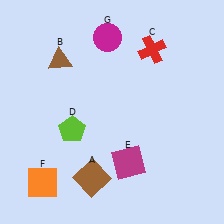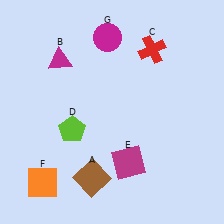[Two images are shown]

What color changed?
The triangle (B) changed from brown in Image 1 to magenta in Image 2.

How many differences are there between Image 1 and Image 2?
There is 1 difference between the two images.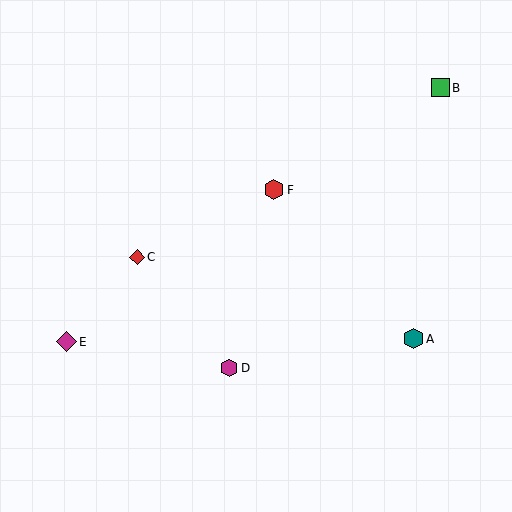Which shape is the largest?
The magenta diamond (labeled E) is the largest.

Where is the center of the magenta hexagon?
The center of the magenta hexagon is at (229, 368).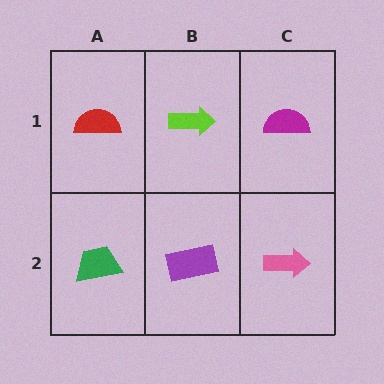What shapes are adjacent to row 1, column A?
A green trapezoid (row 2, column A), a lime arrow (row 1, column B).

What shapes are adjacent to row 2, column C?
A magenta semicircle (row 1, column C), a purple rectangle (row 2, column B).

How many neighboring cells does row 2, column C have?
2.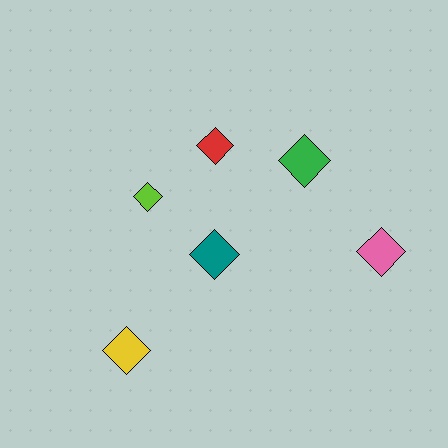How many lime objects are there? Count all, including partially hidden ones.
There is 1 lime object.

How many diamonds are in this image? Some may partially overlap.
There are 6 diamonds.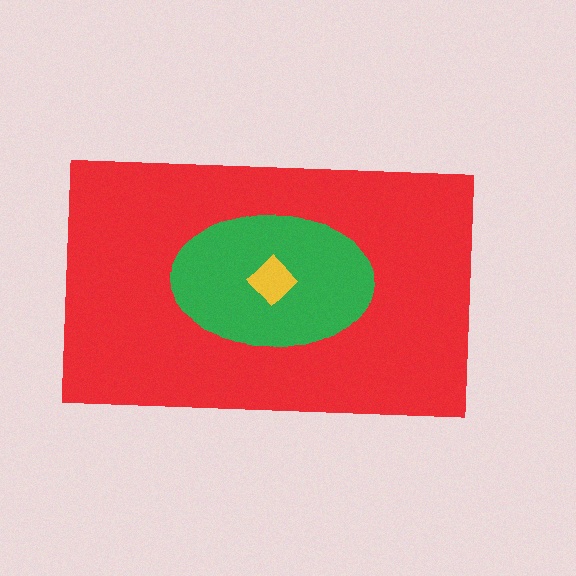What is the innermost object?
The yellow diamond.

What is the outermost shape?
The red rectangle.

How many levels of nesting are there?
3.